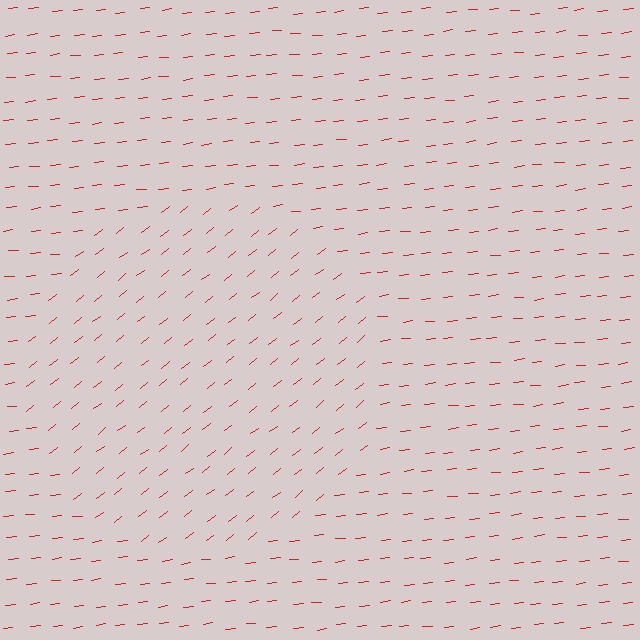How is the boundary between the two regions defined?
The boundary is defined purely by a change in line orientation (approximately 32 degrees difference). All lines are the same color and thickness.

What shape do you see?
I see a circle.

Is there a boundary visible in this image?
Yes, there is a texture boundary formed by a change in line orientation.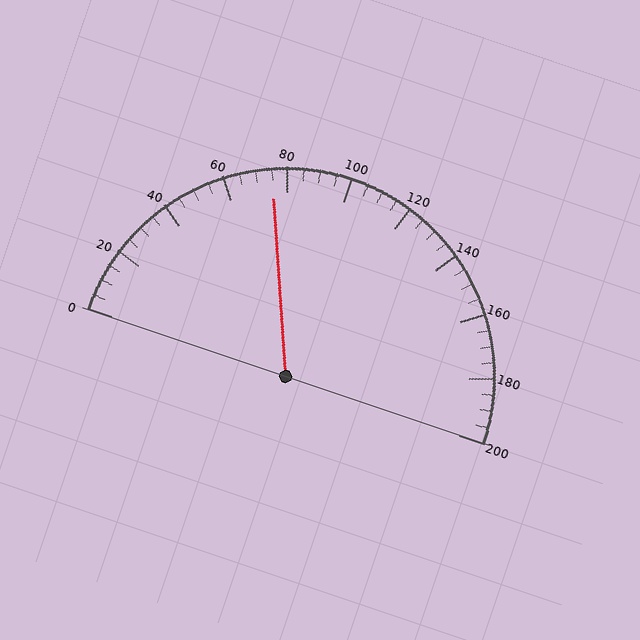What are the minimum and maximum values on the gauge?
The gauge ranges from 0 to 200.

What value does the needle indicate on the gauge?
The needle indicates approximately 75.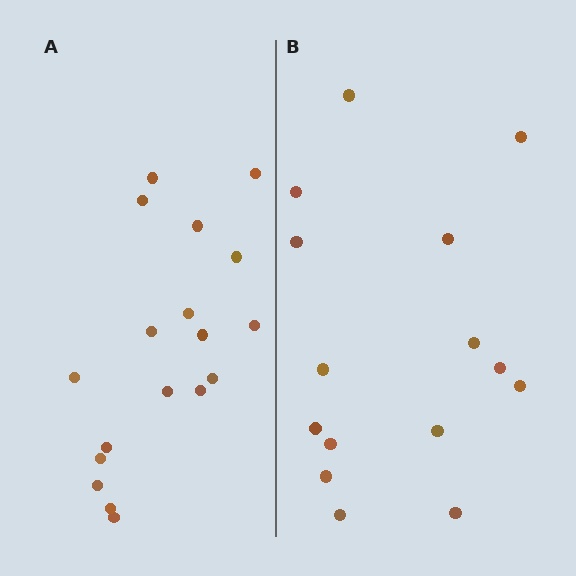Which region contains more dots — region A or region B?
Region A (the left region) has more dots.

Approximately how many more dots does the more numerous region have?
Region A has just a few more — roughly 2 or 3 more dots than region B.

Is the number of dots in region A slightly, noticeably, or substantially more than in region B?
Region A has only slightly more — the two regions are fairly close. The ratio is roughly 1.2 to 1.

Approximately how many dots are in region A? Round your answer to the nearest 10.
About 20 dots. (The exact count is 18, which rounds to 20.)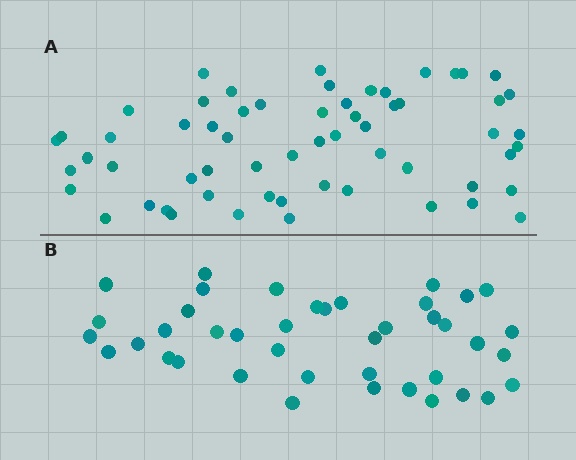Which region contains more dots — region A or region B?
Region A (the top region) has more dots.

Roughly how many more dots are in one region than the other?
Region A has approximately 20 more dots than region B.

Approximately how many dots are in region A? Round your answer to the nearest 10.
About 60 dots.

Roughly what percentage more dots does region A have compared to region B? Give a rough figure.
About 45% more.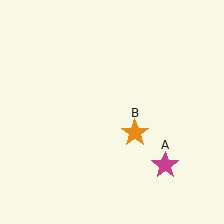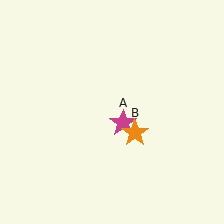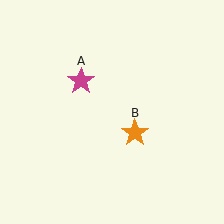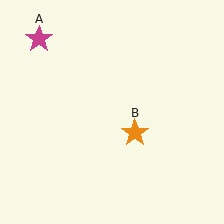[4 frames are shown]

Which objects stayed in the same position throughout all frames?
Orange star (object B) remained stationary.